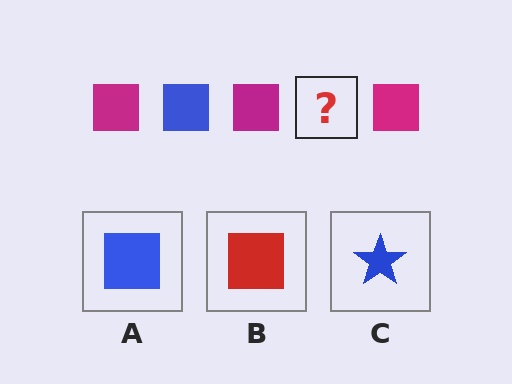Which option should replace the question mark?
Option A.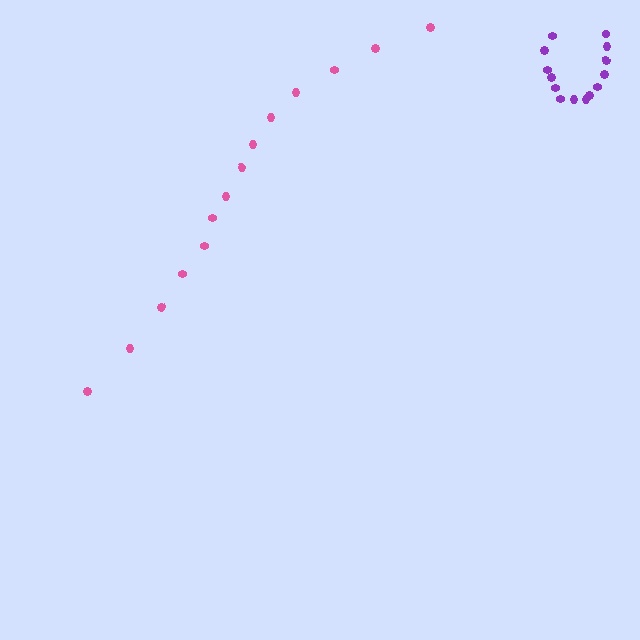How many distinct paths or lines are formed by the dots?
There are 2 distinct paths.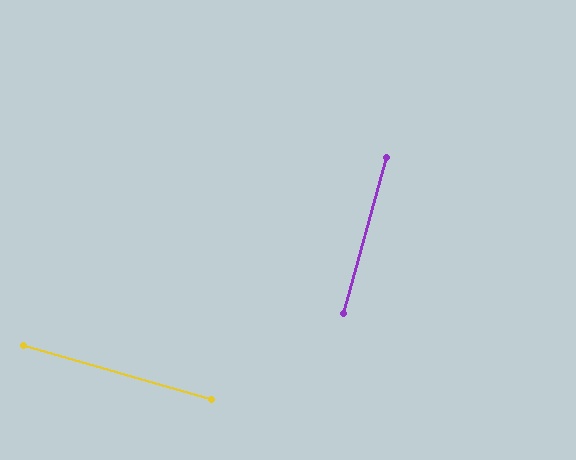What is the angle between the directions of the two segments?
Approximately 89 degrees.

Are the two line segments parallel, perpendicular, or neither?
Perpendicular — they meet at approximately 89°.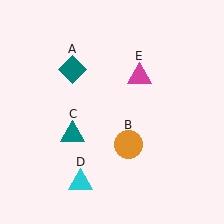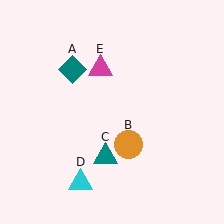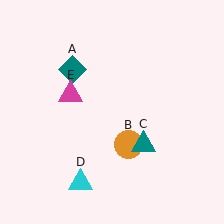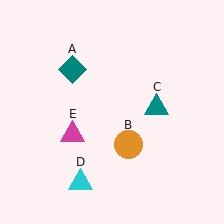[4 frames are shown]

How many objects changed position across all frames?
2 objects changed position: teal triangle (object C), magenta triangle (object E).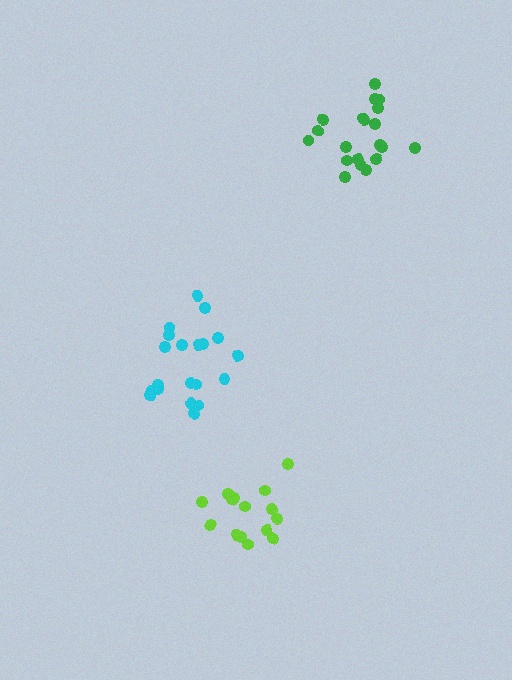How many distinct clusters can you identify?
There are 3 distinct clusters.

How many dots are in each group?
Group 1: 15 dots, Group 2: 20 dots, Group 3: 20 dots (55 total).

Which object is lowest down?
The lime cluster is bottommost.